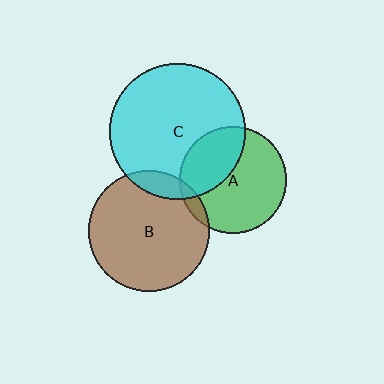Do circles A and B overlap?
Yes.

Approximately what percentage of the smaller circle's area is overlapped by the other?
Approximately 5%.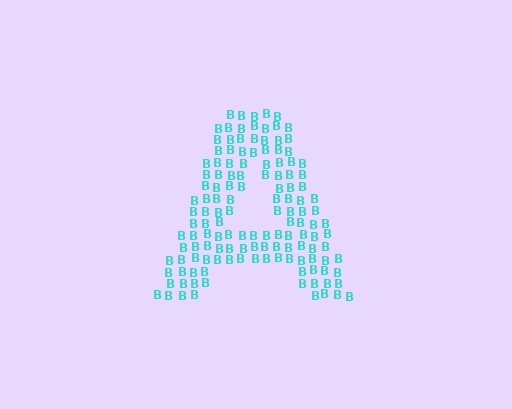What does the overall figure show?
The overall figure shows the letter A.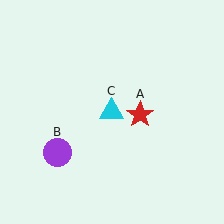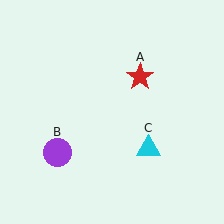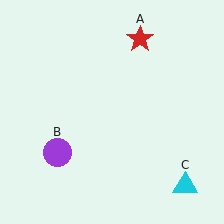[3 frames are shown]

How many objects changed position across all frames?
2 objects changed position: red star (object A), cyan triangle (object C).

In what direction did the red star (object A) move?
The red star (object A) moved up.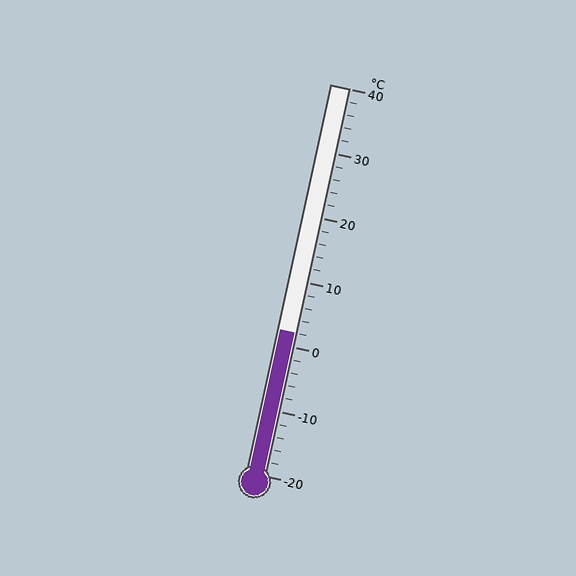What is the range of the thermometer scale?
The thermometer scale ranges from -20°C to 40°C.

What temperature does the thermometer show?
The thermometer shows approximately 2°C.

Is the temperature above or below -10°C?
The temperature is above -10°C.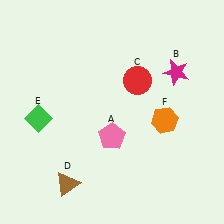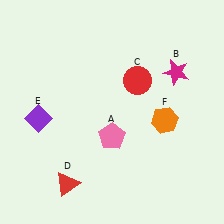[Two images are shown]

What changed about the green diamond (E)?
In Image 1, E is green. In Image 2, it changed to purple.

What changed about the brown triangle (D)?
In Image 1, D is brown. In Image 2, it changed to red.